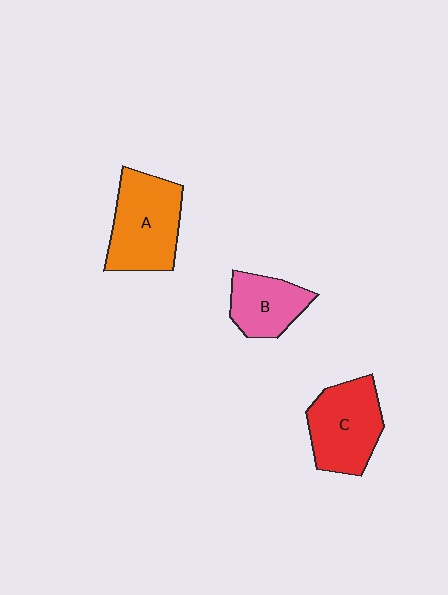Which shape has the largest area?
Shape A (orange).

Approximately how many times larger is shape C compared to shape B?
Approximately 1.4 times.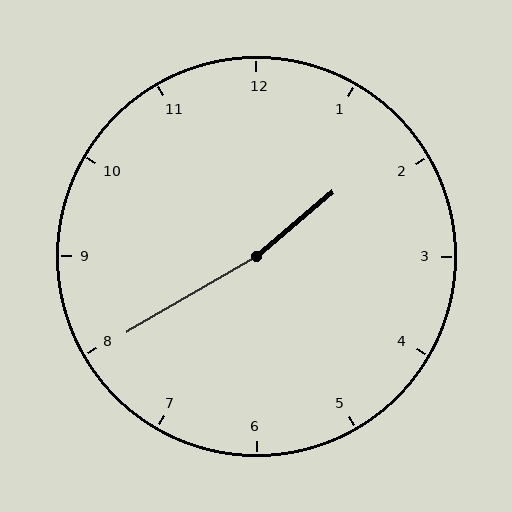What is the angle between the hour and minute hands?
Approximately 170 degrees.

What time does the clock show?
1:40.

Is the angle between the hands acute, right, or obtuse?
It is obtuse.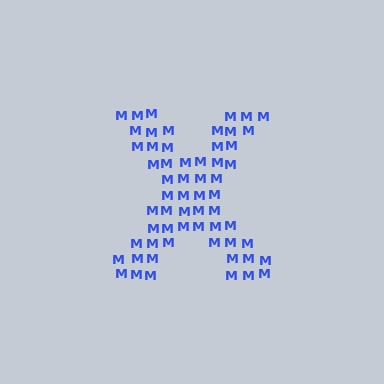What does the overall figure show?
The overall figure shows the letter X.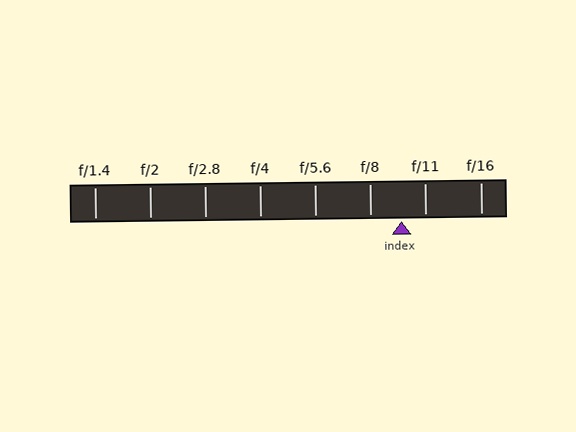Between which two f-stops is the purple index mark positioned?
The index mark is between f/8 and f/11.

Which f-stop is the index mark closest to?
The index mark is closest to f/11.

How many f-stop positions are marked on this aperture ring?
There are 8 f-stop positions marked.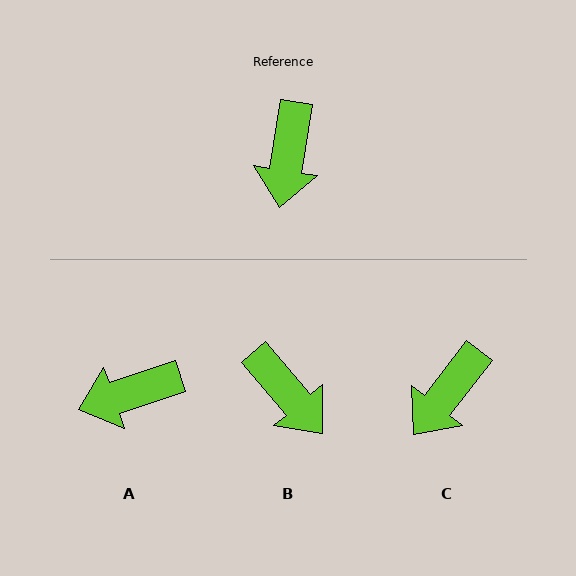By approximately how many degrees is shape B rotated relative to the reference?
Approximately 49 degrees counter-clockwise.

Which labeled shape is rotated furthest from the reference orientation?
A, about 63 degrees away.